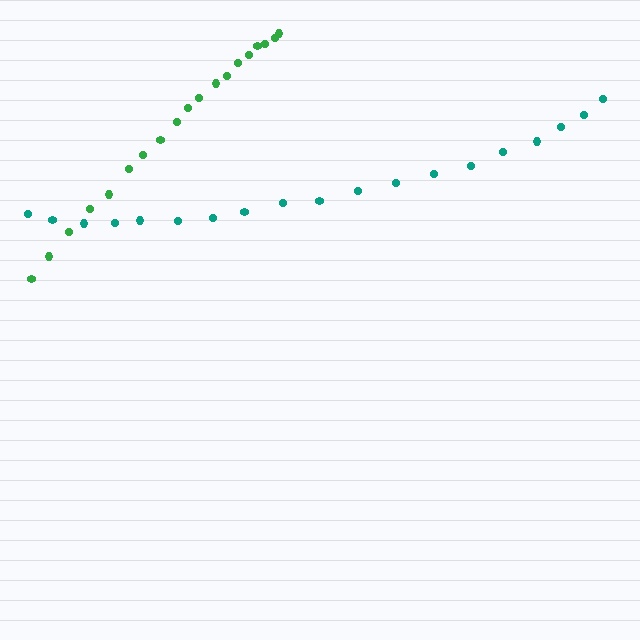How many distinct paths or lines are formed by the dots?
There are 2 distinct paths.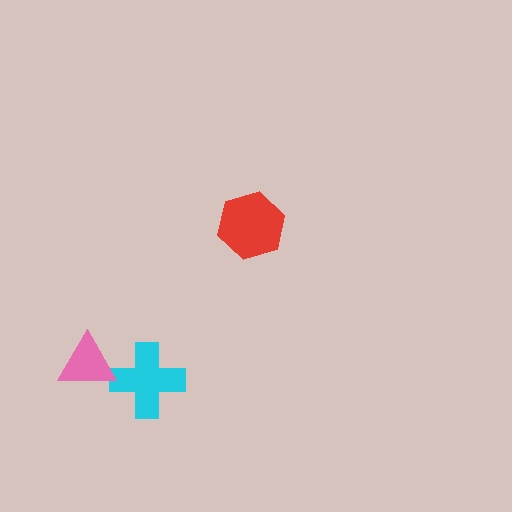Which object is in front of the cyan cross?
The pink triangle is in front of the cyan cross.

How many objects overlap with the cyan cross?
1 object overlaps with the cyan cross.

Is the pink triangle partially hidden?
No, no other shape covers it.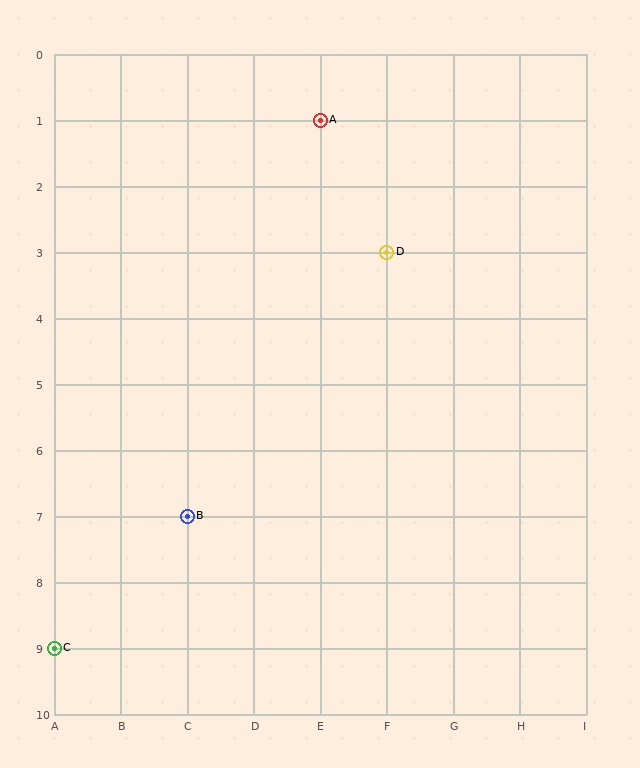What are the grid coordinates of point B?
Point B is at grid coordinates (C, 7).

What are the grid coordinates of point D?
Point D is at grid coordinates (F, 3).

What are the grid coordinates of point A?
Point A is at grid coordinates (E, 1).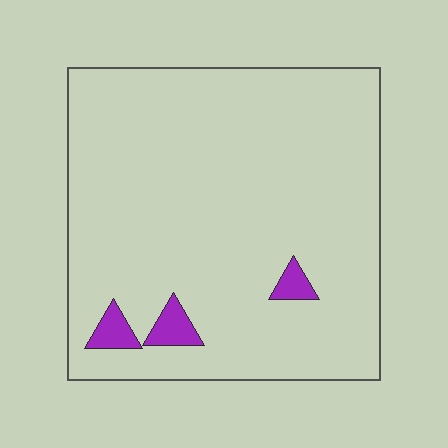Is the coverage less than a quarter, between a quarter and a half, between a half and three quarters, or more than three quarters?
Less than a quarter.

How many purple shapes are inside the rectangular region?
3.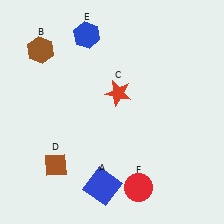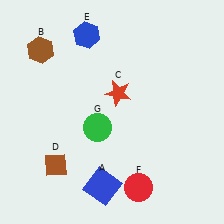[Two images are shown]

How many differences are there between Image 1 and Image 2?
There is 1 difference between the two images.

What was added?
A green circle (G) was added in Image 2.